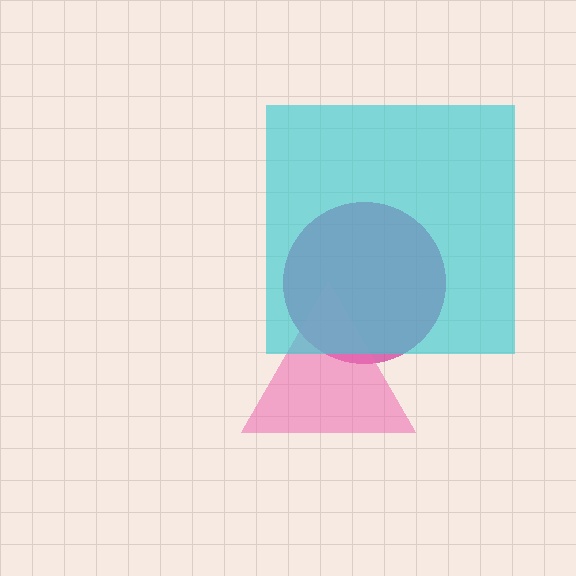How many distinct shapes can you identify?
There are 3 distinct shapes: a magenta circle, a pink triangle, a cyan square.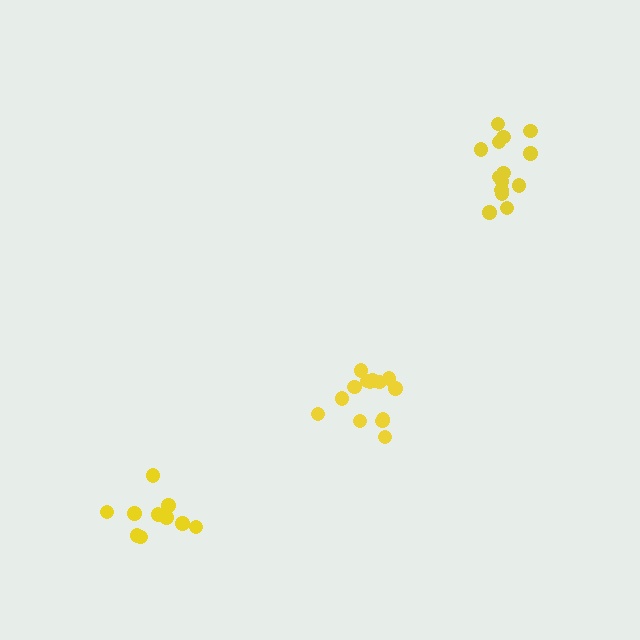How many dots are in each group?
Group 1: 14 dots, Group 2: 14 dots, Group 3: 10 dots (38 total).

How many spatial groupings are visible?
There are 3 spatial groupings.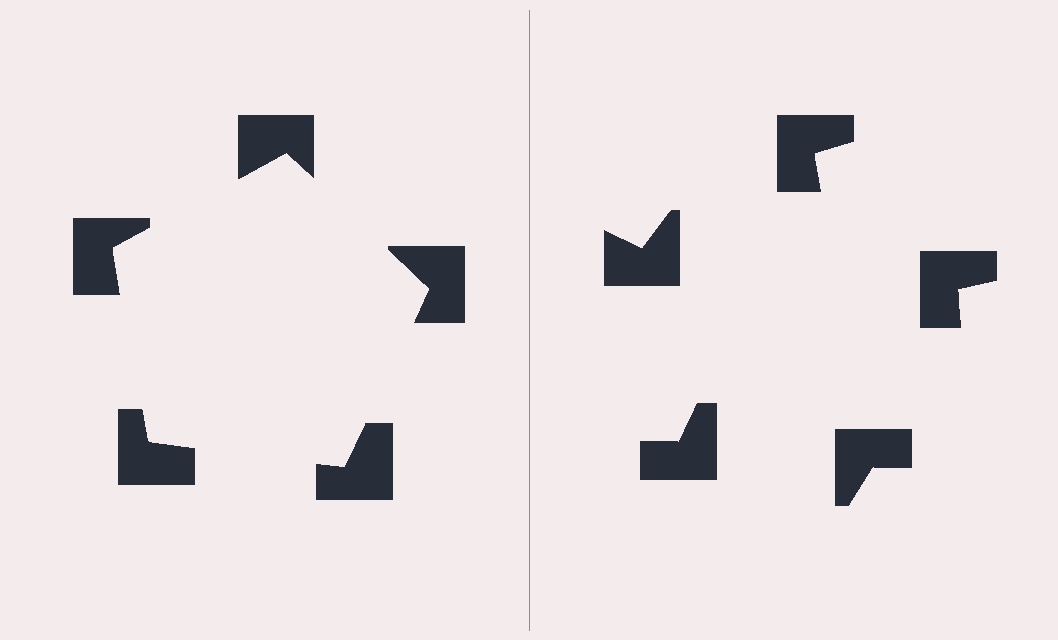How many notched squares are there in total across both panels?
10 — 5 on each side.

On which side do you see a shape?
An illusory pentagon appears on the left side. On the right side the wedge cuts are rotated, so no coherent shape forms.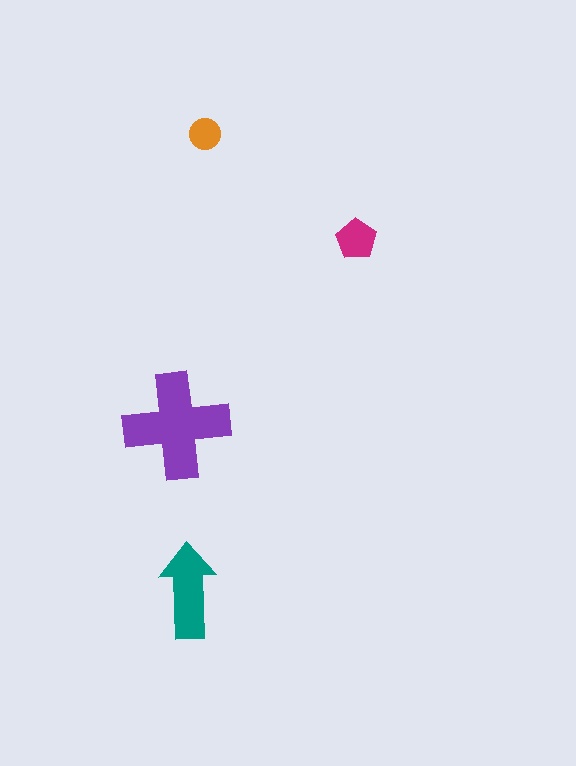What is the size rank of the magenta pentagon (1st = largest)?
3rd.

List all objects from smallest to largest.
The orange circle, the magenta pentagon, the teal arrow, the purple cross.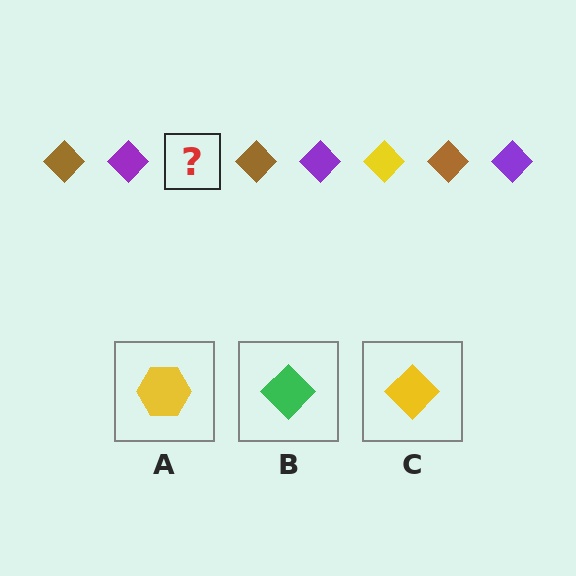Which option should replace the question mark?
Option C.